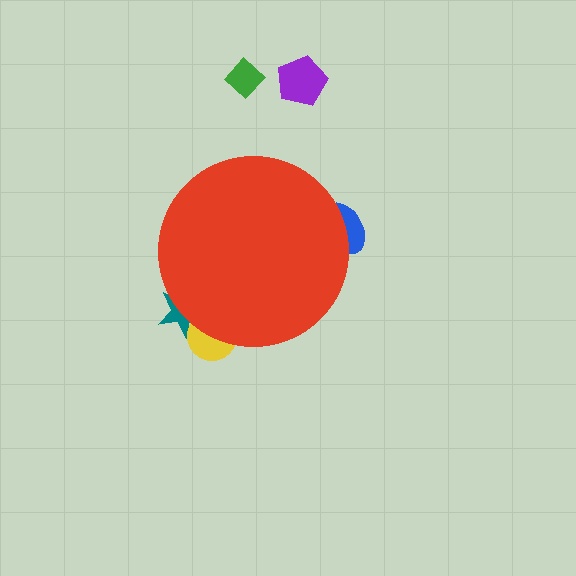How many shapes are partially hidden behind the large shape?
3 shapes are partially hidden.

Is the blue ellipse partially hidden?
Yes, the blue ellipse is partially hidden behind the red circle.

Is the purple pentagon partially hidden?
No, the purple pentagon is fully visible.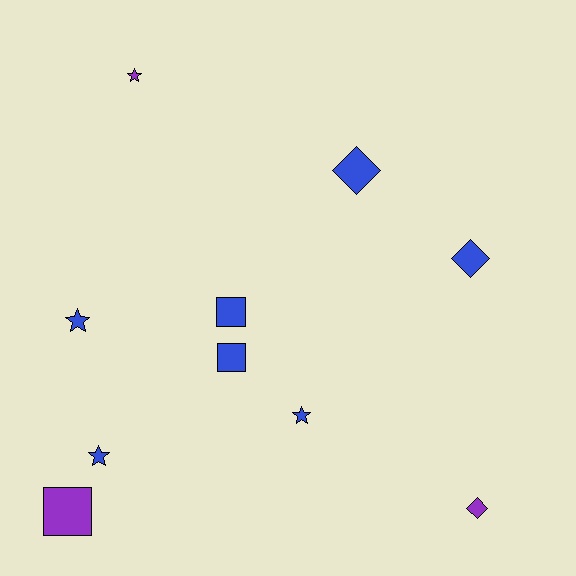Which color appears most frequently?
Blue, with 7 objects.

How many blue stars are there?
There are 3 blue stars.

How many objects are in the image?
There are 10 objects.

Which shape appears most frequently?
Star, with 4 objects.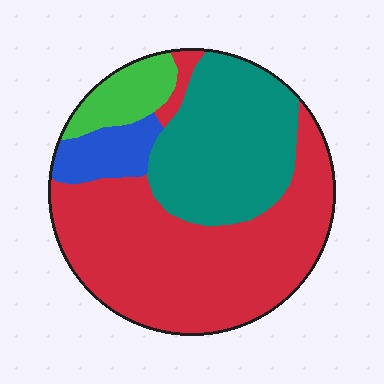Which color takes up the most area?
Red, at roughly 55%.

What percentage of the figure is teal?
Teal covers about 30% of the figure.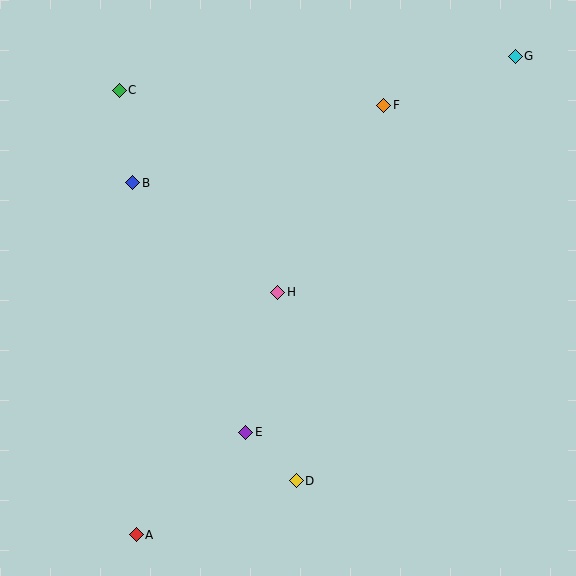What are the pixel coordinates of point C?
Point C is at (119, 90).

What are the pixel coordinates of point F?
Point F is at (384, 105).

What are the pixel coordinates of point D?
Point D is at (296, 481).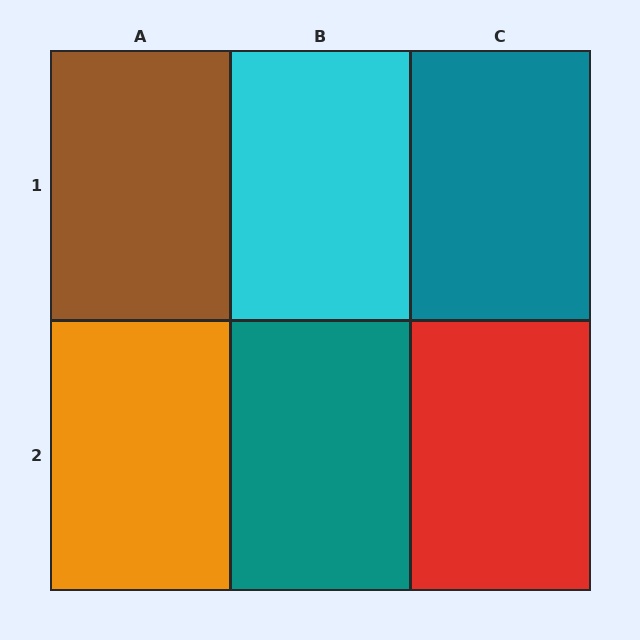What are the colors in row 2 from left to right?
Orange, teal, red.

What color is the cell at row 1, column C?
Teal.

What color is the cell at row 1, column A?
Brown.